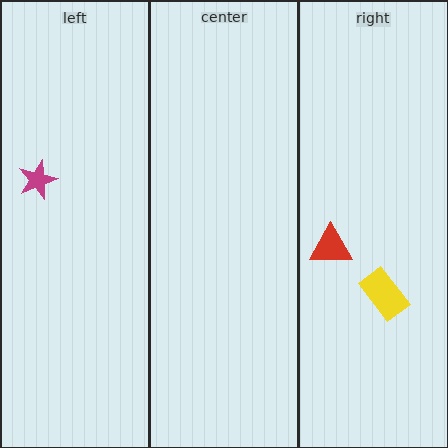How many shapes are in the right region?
2.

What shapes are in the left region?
The magenta star.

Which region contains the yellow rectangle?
The right region.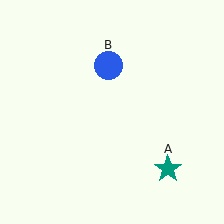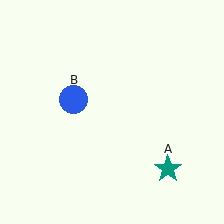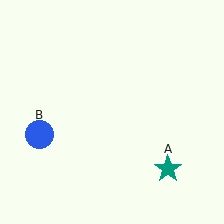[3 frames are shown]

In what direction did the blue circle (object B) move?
The blue circle (object B) moved down and to the left.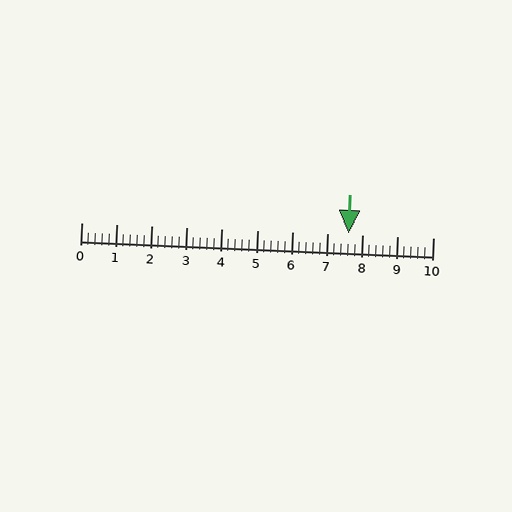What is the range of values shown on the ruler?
The ruler shows values from 0 to 10.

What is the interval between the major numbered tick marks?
The major tick marks are spaced 1 units apart.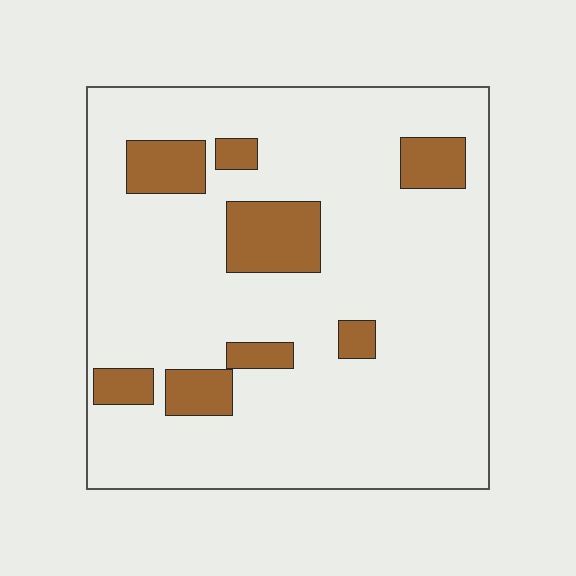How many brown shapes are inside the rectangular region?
8.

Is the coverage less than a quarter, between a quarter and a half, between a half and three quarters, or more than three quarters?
Less than a quarter.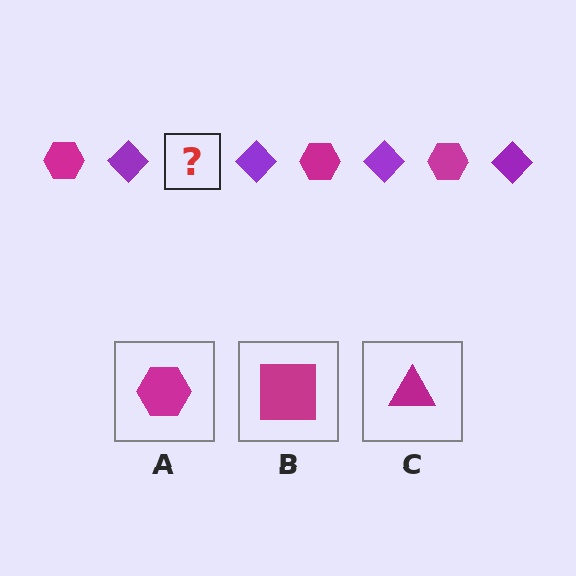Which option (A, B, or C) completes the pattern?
A.